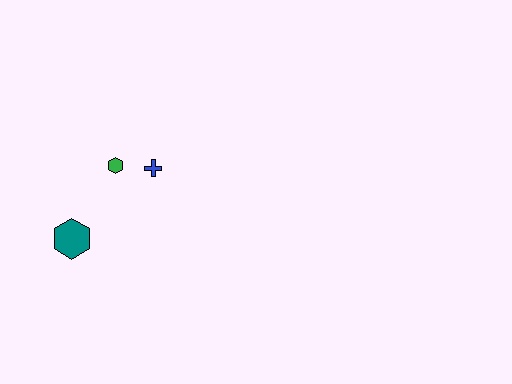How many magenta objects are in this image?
There are no magenta objects.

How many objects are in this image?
There are 3 objects.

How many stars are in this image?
There are no stars.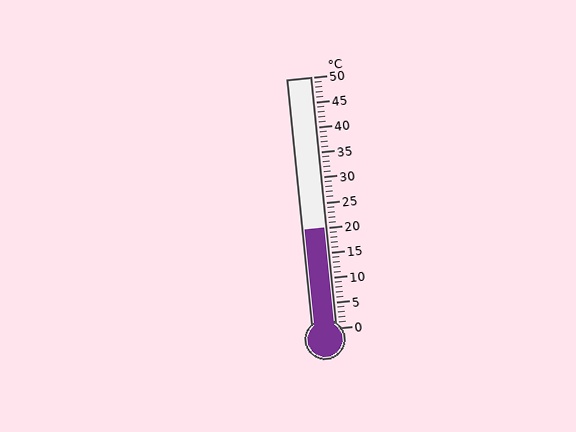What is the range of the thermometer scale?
The thermometer scale ranges from 0°C to 50°C.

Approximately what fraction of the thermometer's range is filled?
The thermometer is filled to approximately 40% of its range.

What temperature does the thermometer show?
The thermometer shows approximately 20°C.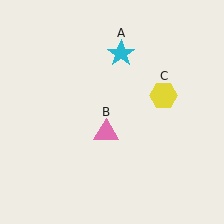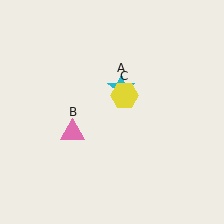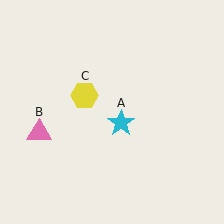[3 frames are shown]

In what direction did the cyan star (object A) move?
The cyan star (object A) moved down.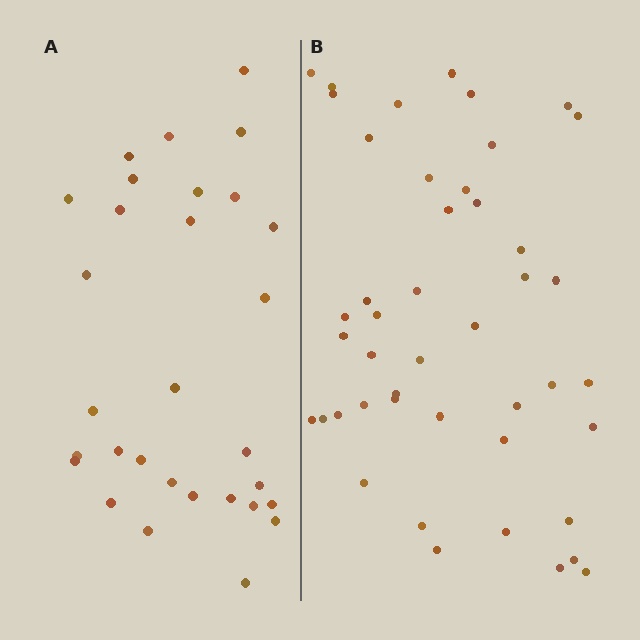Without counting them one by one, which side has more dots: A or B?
Region B (the right region) has more dots.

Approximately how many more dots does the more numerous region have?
Region B has approximately 15 more dots than region A.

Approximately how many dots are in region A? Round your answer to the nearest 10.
About 30 dots.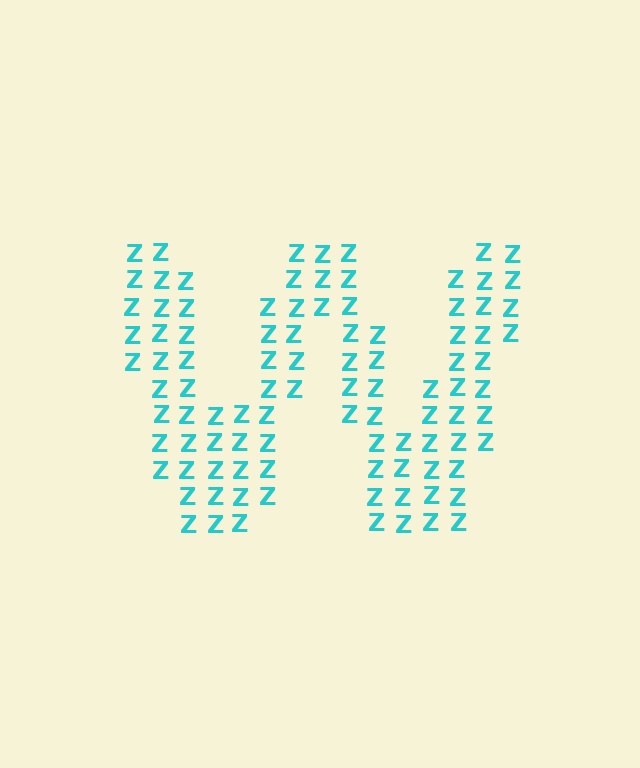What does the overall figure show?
The overall figure shows the letter W.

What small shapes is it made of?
It is made of small letter Z's.